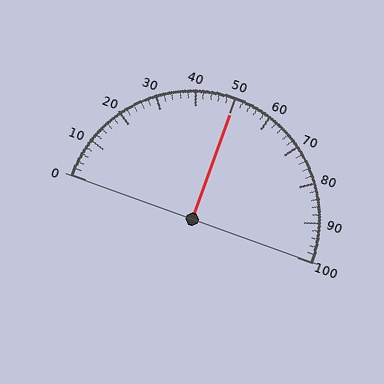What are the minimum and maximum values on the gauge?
The gauge ranges from 0 to 100.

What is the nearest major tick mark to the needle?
The nearest major tick mark is 50.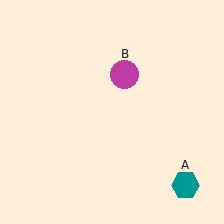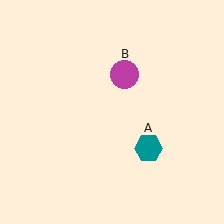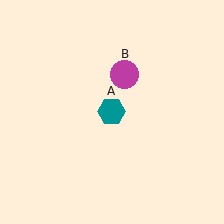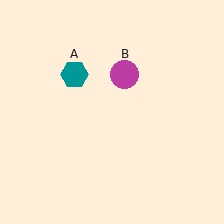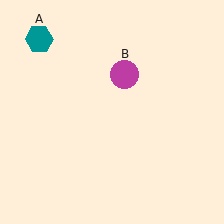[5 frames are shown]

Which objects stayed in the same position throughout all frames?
Magenta circle (object B) remained stationary.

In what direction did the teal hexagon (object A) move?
The teal hexagon (object A) moved up and to the left.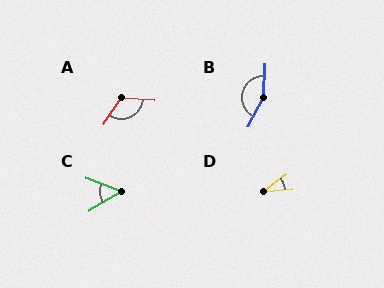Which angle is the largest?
B, at approximately 156 degrees.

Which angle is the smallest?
D, at approximately 33 degrees.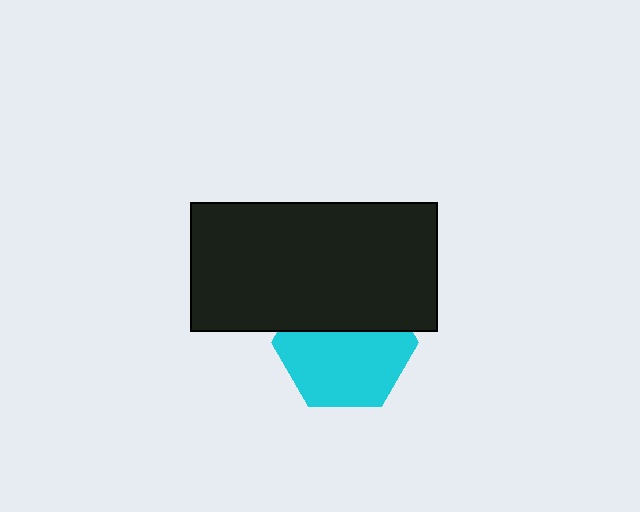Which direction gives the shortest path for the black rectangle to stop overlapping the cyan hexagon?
Moving up gives the shortest separation.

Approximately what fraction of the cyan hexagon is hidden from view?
Roughly 39% of the cyan hexagon is hidden behind the black rectangle.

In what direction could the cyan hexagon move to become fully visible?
The cyan hexagon could move down. That would shift it out from behind the black rectangle entirely.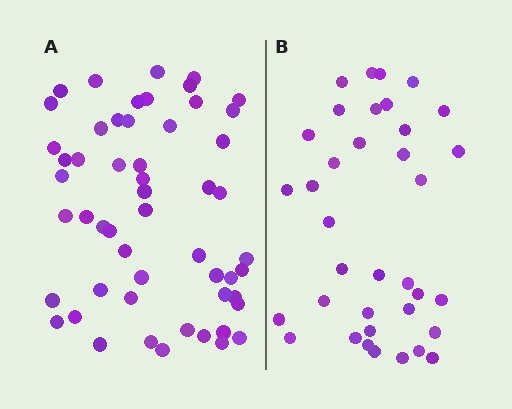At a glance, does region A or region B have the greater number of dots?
Region A (the left region) has more dots.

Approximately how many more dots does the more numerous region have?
Region A has approximately 20 more dots than region B.